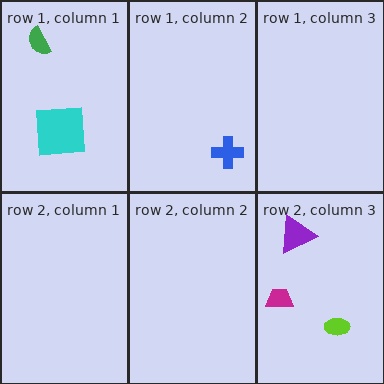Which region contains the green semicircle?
The row 1, column 1 region.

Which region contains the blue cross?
The row 1, column 2 region.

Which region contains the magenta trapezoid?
The row 2, column 3 region.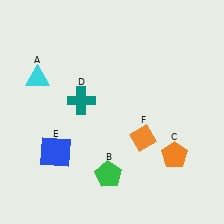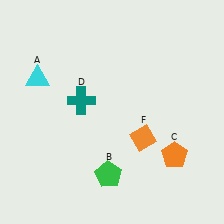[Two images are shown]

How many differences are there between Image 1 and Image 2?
There is 1 difference between the two images.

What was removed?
The blue square (E) was removed in Image 2.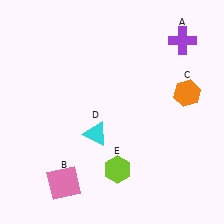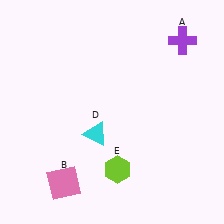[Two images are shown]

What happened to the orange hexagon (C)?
The orange hexagon (C) was removed in Image 2. It was in the top-right area of Image 1.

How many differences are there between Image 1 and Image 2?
There is 1 difference between the two images.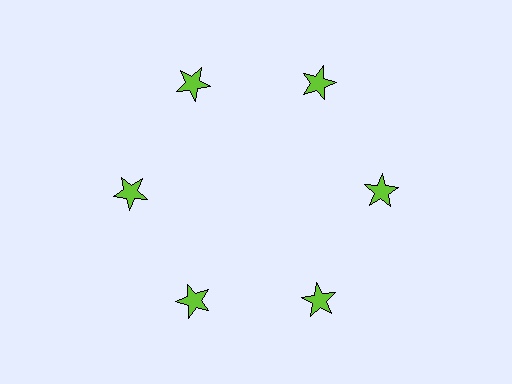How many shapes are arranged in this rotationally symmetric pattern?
There are 6 shapes, arranged in 6 groups of 1.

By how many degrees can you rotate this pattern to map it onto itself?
The pattern maps onto itself every 60 degrees of rotation.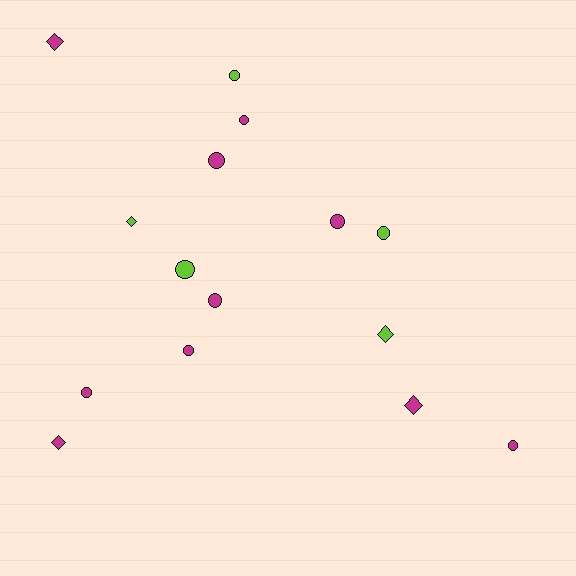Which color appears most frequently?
Magenta, with 10 objects.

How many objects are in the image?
There are 15 objects.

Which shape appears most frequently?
Circle, with 10 objects.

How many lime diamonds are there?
There are 2 lime diamonds.